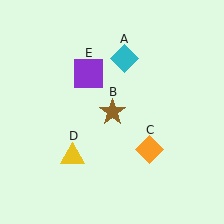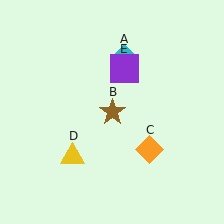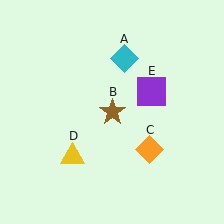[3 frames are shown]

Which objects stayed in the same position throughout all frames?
Cyan diamond (object A) and brown star (object B) and orange diamond (object C) and yellow triangle (object D) remained stationary.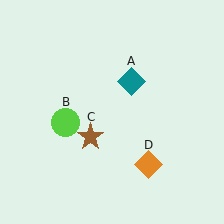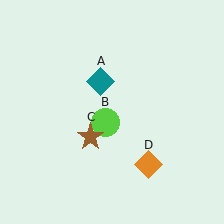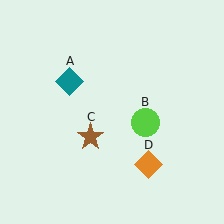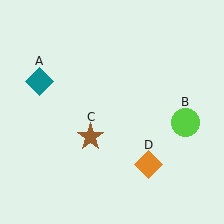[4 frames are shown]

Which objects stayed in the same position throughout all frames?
Brown star (object C) and orange diamond (object D) remained stationary.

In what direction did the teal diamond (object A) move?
The teal diamond (object A) moved left.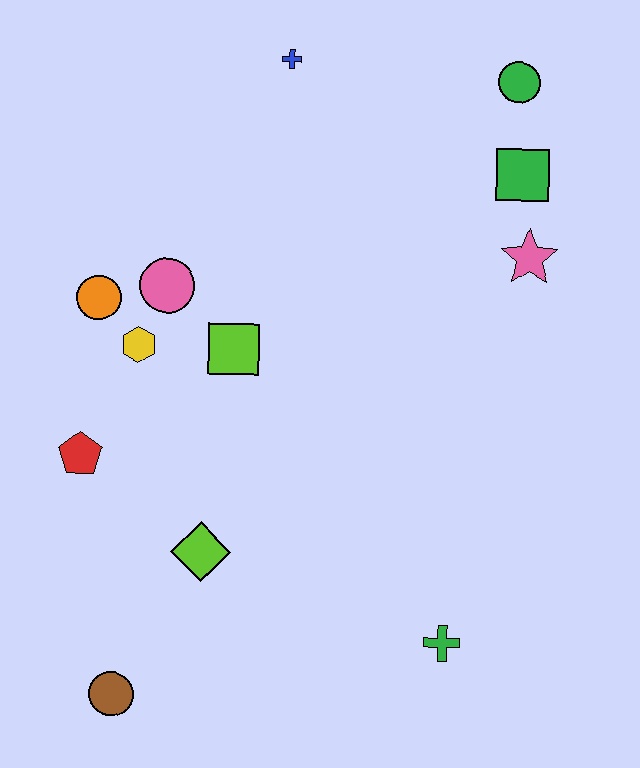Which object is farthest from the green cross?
The blue cross is farthest from the green cross.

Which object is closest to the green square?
The pink star is closest to the green square.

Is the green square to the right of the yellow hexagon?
Yes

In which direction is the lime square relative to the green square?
The lime square is to the left of the green square.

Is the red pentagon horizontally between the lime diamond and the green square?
No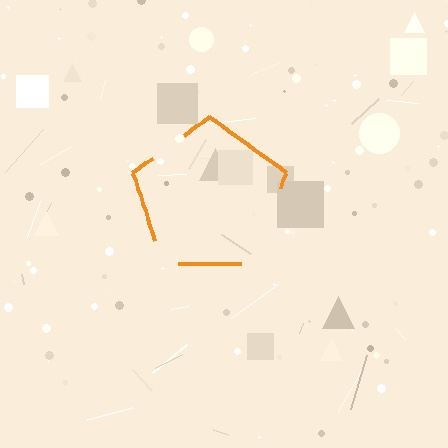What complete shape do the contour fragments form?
The contour fragments form a pentagon.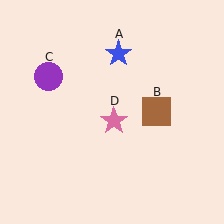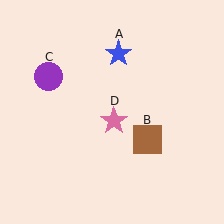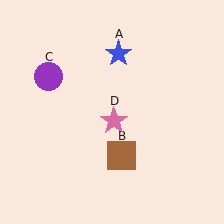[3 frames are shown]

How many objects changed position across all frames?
1 object changed position: brown square (object B).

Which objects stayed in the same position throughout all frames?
Blue star (object A) and purple circle (object C) and pink star (object D) remained stationary.